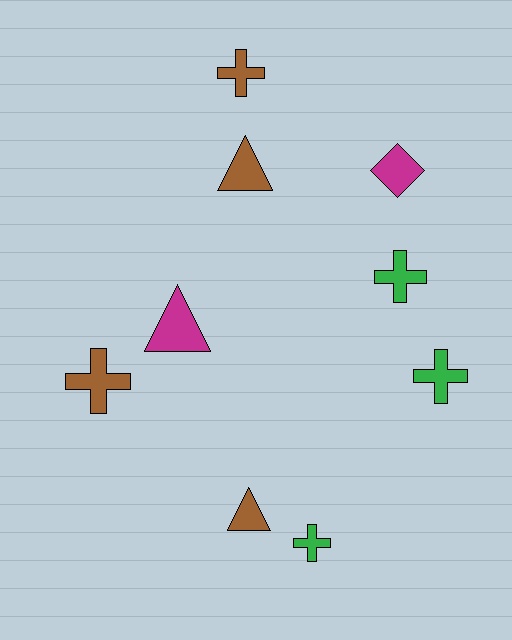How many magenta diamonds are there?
There is 1 magenta diamond.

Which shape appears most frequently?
Cross, with 5 objects.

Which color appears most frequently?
Brown, with 4 objects.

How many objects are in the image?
There are 9 objects.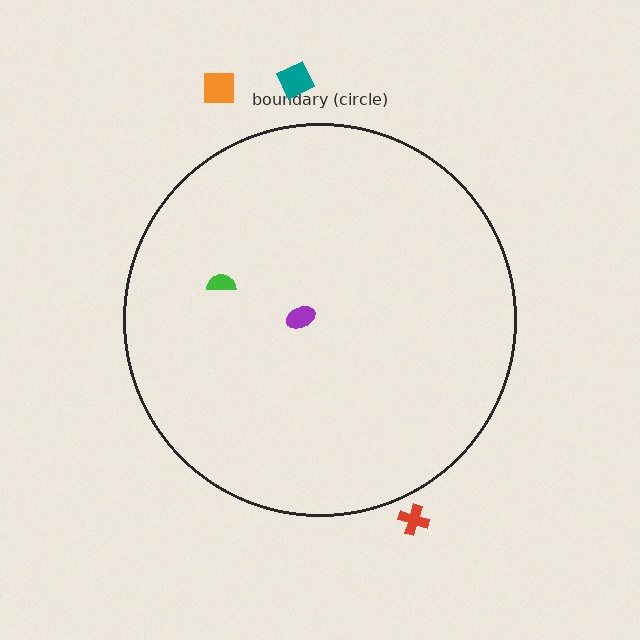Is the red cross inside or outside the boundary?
Outside.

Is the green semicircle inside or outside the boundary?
Inside.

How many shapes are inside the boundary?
2 inside, 3 outside.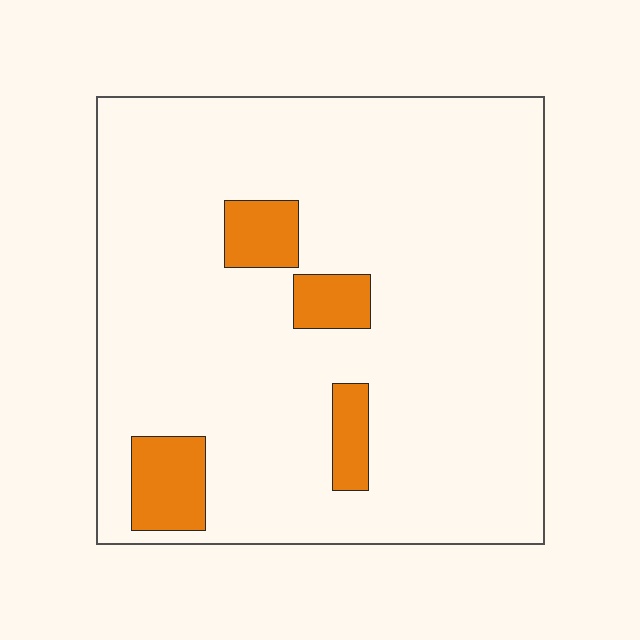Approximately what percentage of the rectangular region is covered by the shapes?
Approximately 10%.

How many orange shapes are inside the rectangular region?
4.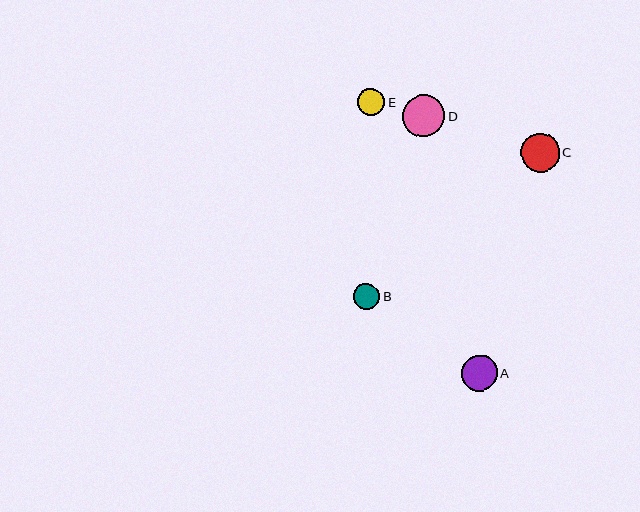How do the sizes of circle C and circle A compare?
Circle C and circle A are approximately the same size.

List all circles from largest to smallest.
From largest to smallest: D, C, A, E, B.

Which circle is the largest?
Circle D is the largest with a size of approximately 42 pixels.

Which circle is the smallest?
Circle B is the smallest with a size of approximately 26 pixels.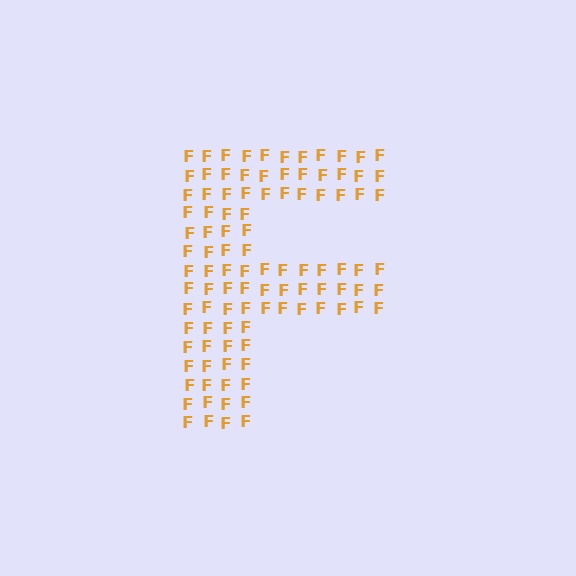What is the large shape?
The large shape is the letter F.